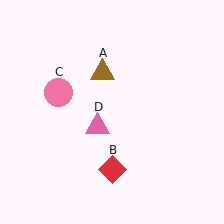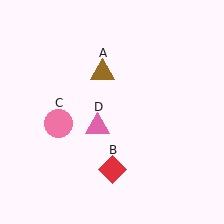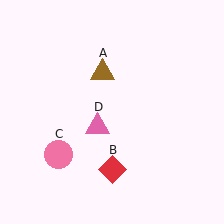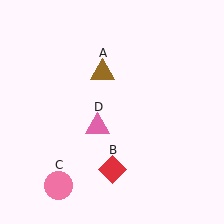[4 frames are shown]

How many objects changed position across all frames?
1 object changed position: pink circle (object C).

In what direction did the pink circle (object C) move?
The pink circle (object C) moved down.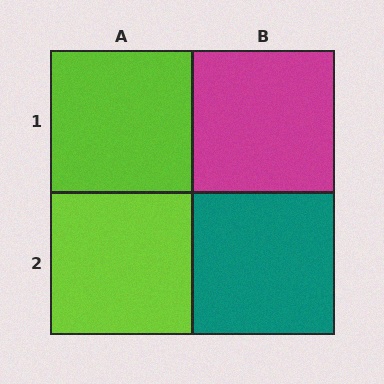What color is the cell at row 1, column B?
Magenta.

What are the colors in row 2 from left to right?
Lime, teal.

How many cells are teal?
1 cell is teal.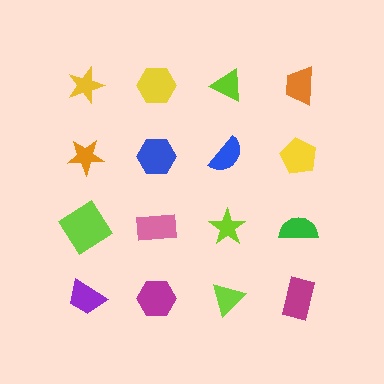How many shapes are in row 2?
4 shapes.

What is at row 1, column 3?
A lime triangle.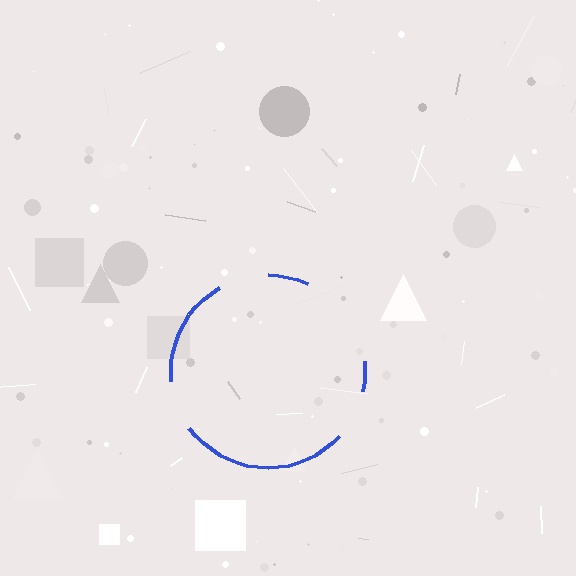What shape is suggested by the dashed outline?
The dashed outline suggests a circle.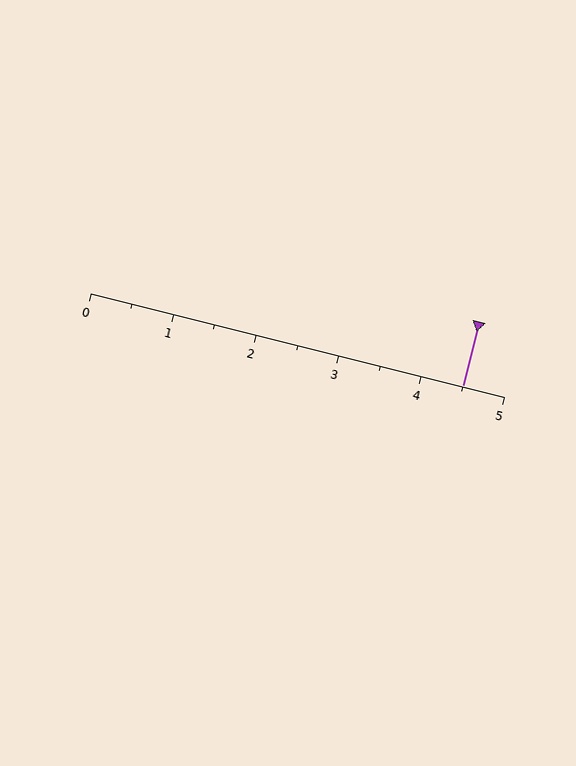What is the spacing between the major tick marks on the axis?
The major ticks are spaced 1 apart.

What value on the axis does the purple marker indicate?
The marker indicates approximately 4.5.